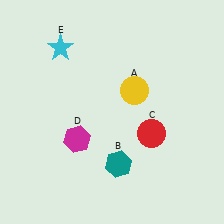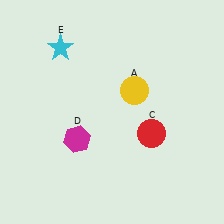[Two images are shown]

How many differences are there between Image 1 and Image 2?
There is 1 difference between the two images.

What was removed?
The teal hexagon (B) was removed in Image 2.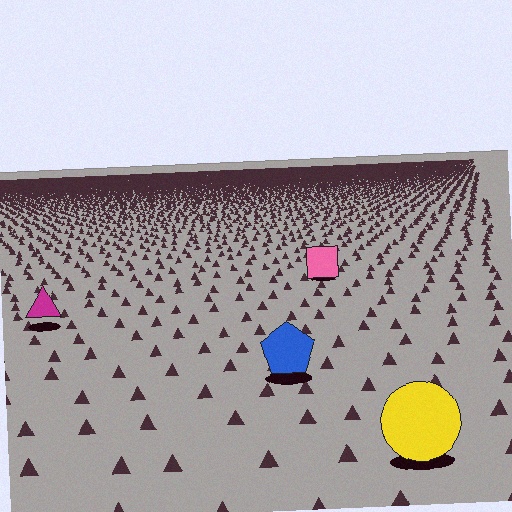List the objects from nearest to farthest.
From nearest to farthest: the yellow circle, the blue pentagon, the magenta triangle, the pink square.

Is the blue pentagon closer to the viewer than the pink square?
Yes. The blue pentagon is closer — you can tell from the texture gradient: the ground texture is coarser near it.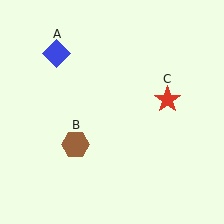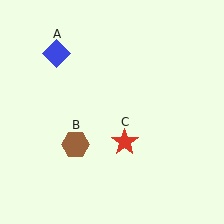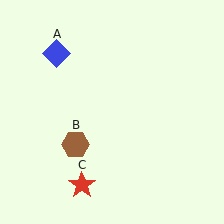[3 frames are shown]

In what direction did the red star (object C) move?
The red star (object C) moved down and to the left.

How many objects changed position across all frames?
1 object changed position: red star (object C).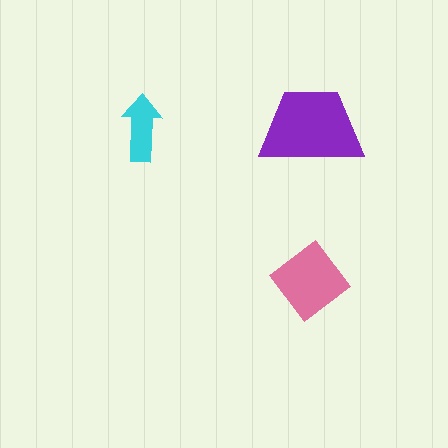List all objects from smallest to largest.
The cyan arrow, the pink diamond, the purple trapezoid.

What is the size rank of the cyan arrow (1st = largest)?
3rd.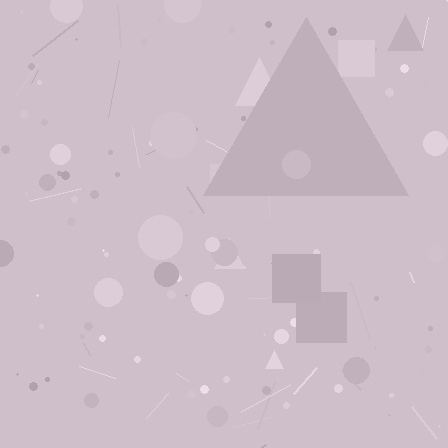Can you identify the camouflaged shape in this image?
The camouflaged shape is a triangle.